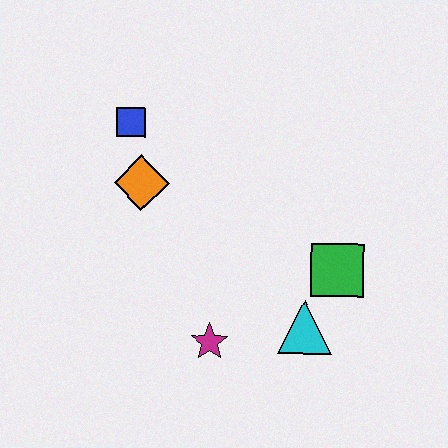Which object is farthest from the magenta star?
The blue square is farthest from the magenta star.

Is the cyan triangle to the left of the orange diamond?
No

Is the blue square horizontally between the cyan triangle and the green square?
No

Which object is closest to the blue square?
The orange diamond is closest to the blue square.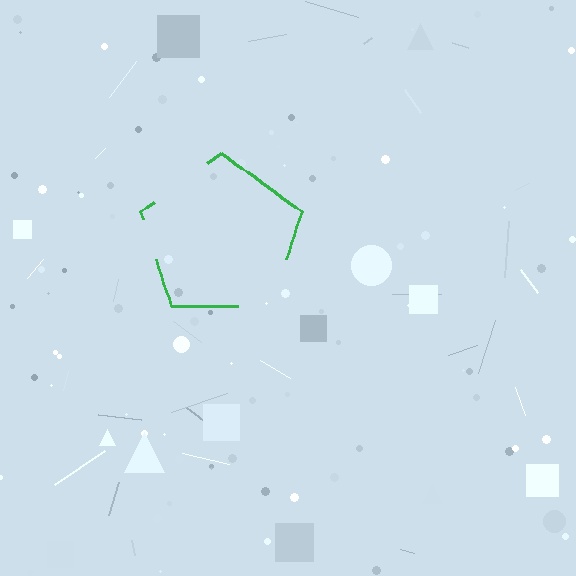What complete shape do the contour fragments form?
The contour fragments form a pentagon.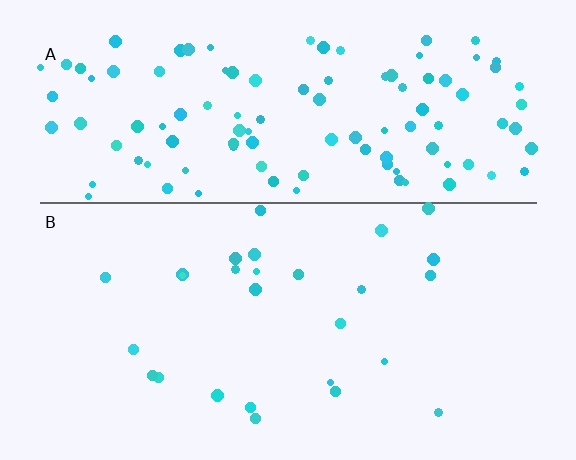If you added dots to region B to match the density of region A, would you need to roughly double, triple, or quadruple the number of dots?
Approximately quadruple.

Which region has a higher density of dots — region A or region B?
A (the top).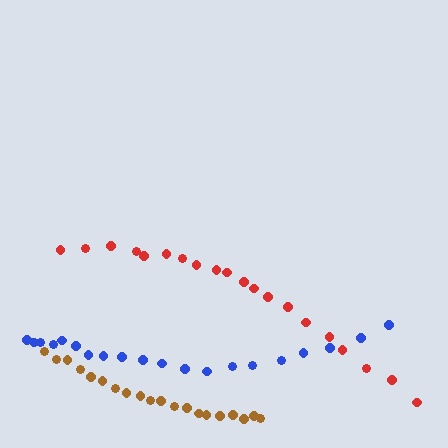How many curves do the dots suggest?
There are 3 distinct paths.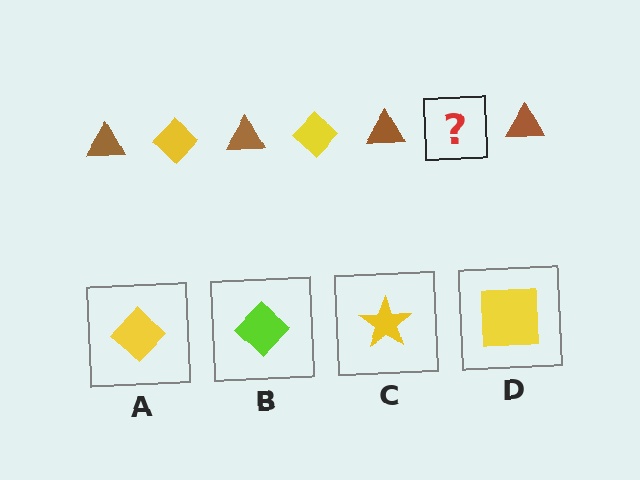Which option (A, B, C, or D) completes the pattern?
A.